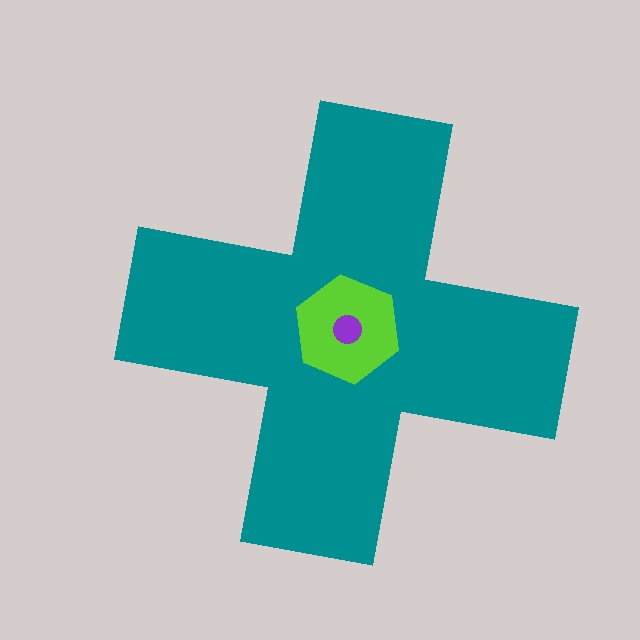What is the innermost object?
The purple circle.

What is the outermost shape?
The teal cross.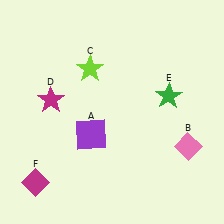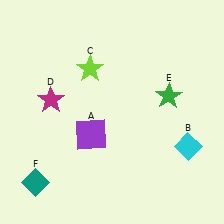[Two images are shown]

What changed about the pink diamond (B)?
In Image 1, B is pink. In Image 2, it changed to cyan.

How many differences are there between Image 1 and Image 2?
There are 2 differences between the two images.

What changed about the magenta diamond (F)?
In Image 1, F is magenta. In Image 2, it changed to teal.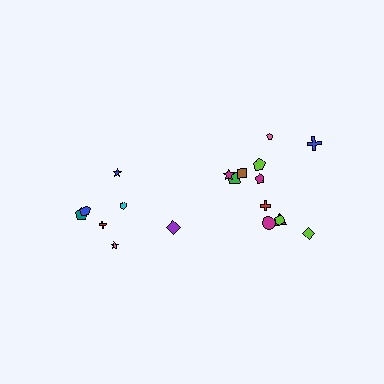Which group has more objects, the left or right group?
The right group.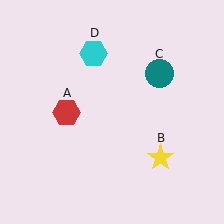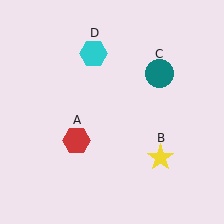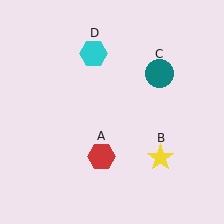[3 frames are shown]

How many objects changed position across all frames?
1 object changed position: red hexagon (object A).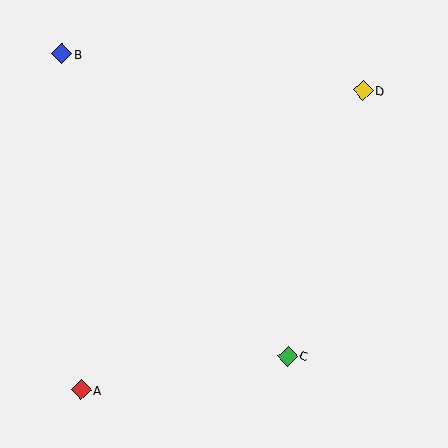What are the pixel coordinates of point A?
Point A is at (81, 390).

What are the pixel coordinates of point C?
Point C is at (288, 356).